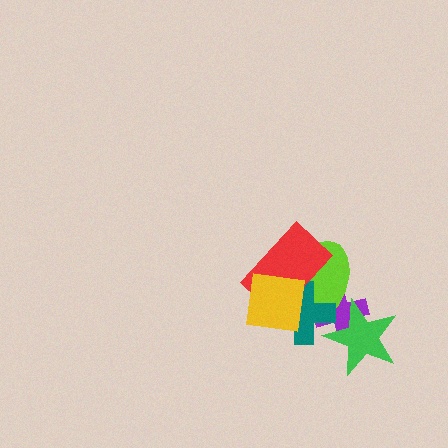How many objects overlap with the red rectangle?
3 objects overlap with the red rectangle.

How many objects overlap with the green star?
3 objects overlap with the green star.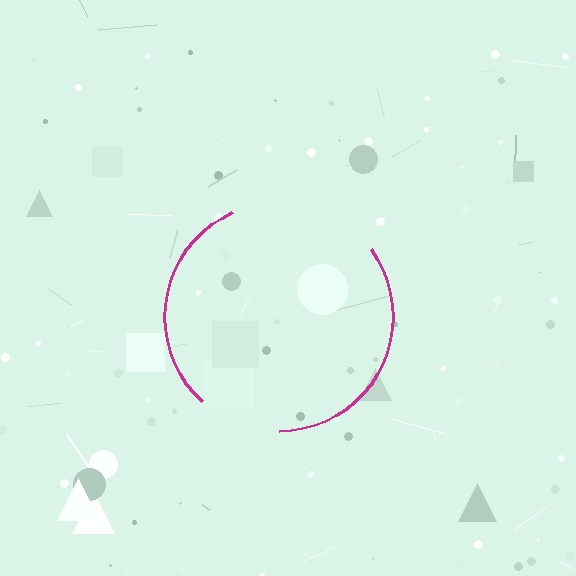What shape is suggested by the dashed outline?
The dashed outline suggests a circle.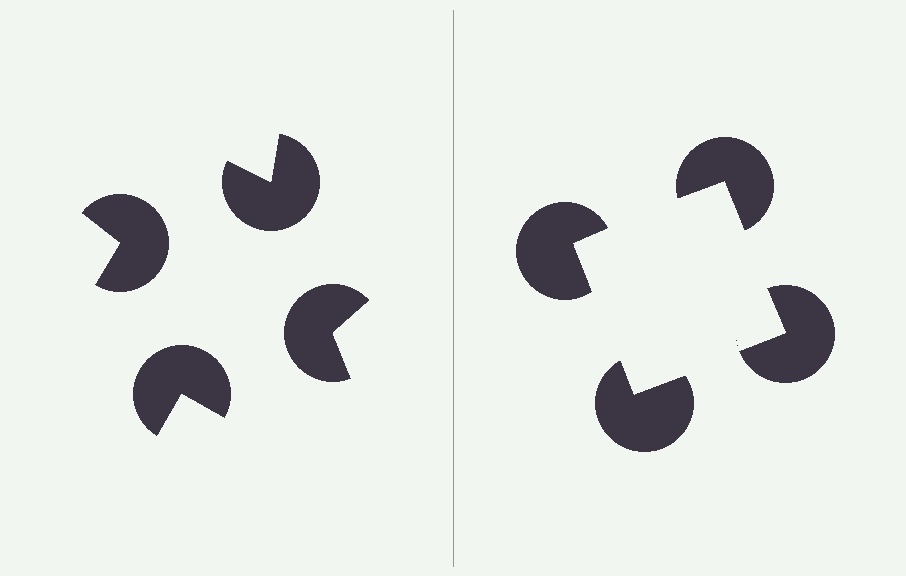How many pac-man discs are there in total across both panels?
8 — 4 on each side.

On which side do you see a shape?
An illusory square appears on the right side. On the left side the wedge cuts are rotated, so no coherent shape forms.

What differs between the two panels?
The pac-man discs are positioned identically on both sides; only the wedge orientations differ. On the right they align to a square; on the left they are misaligned.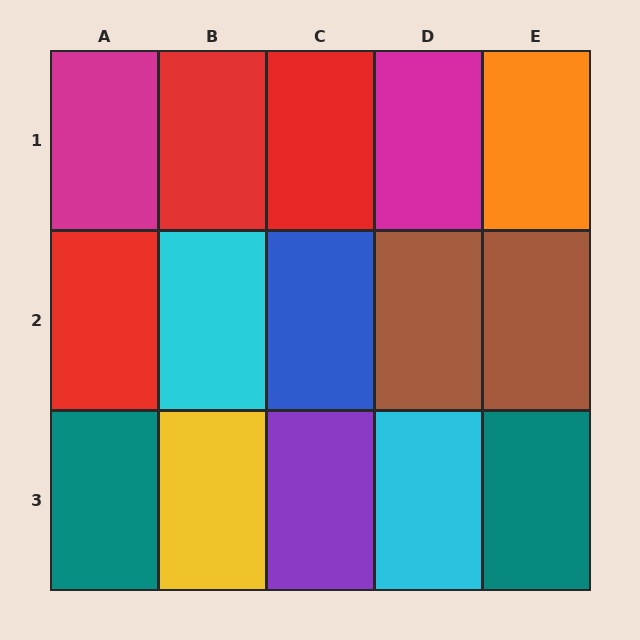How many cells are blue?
1 cell is blue.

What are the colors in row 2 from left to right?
Red, cyan, blue, brown, brown.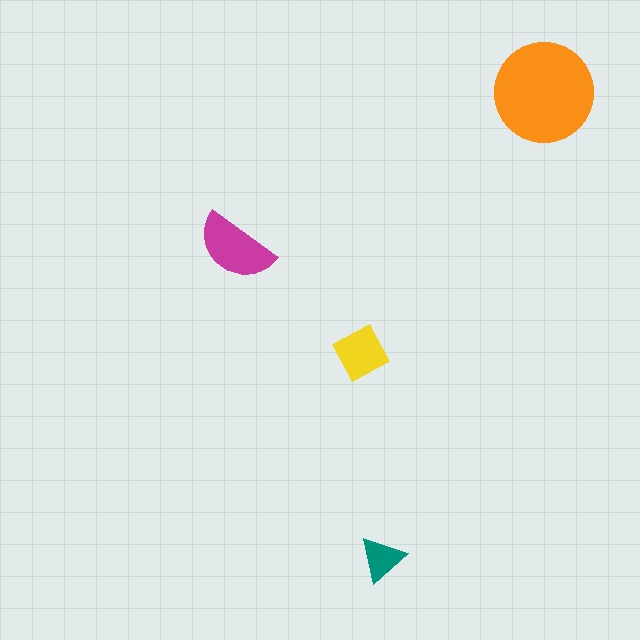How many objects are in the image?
There are 4 objects in the image.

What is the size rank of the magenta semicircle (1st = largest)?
2nd.